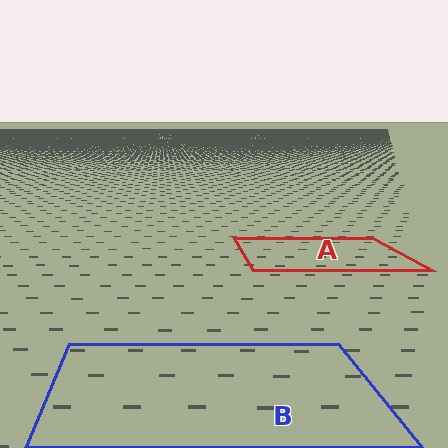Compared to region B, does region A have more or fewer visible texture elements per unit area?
Region A has more texture elements per unit area — they are packed more densely because it is farther away.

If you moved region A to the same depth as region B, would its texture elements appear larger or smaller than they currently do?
They would appear larger. At a closer depth, the same texture elements are projected at a bigger on-screen size.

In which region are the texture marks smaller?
The texture marks are smaller in region A, because it is farther away.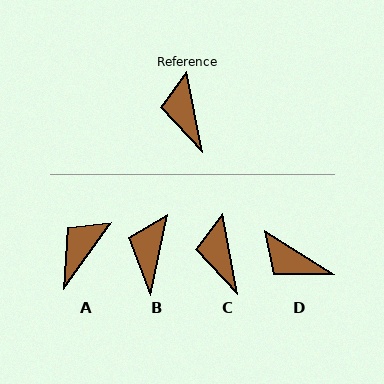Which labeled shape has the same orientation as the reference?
C.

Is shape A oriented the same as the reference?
No, it is off by about 46 degrees.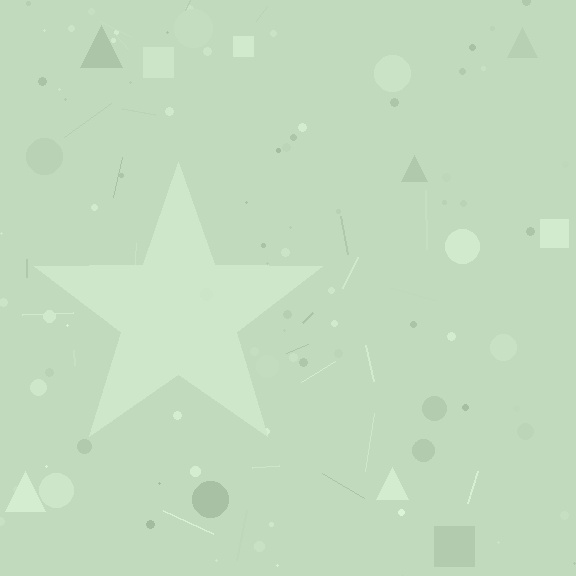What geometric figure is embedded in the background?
A star is embedded in the background.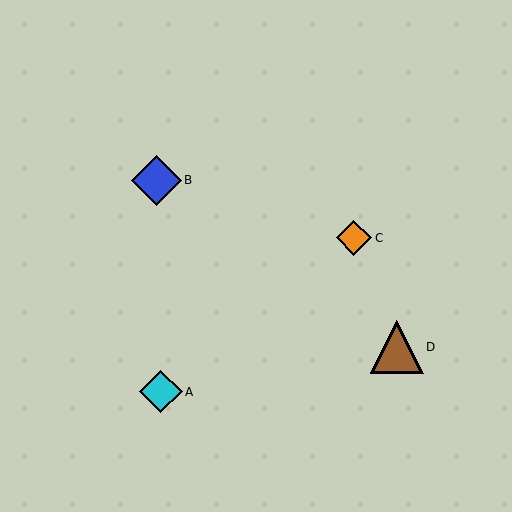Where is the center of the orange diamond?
The center of the orange diamond is at (354, 238).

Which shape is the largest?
The brown triangle (labeled D) is the largest.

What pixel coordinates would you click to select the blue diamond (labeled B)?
Click at (156, 180) to select the blue diamond B.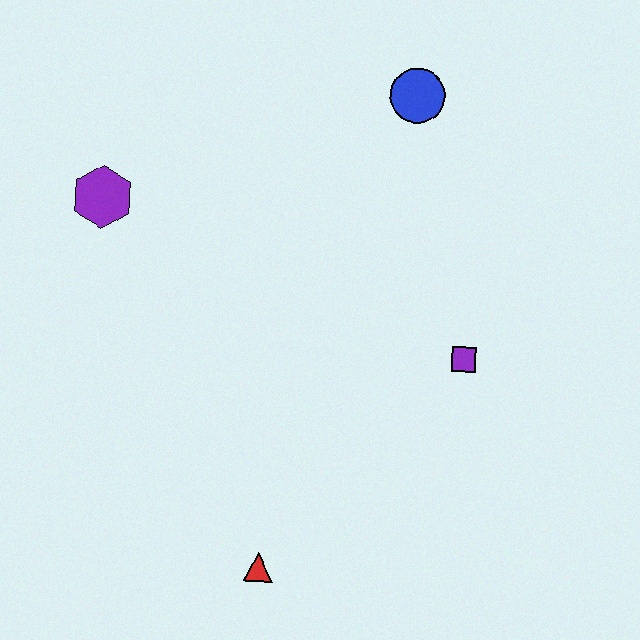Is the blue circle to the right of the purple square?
No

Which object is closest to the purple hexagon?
The blue circle is closest to the purple hexagon.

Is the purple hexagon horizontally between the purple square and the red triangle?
No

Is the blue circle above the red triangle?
Yes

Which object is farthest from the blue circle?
The red triangle is farthest from the blue circle.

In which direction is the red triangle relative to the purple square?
The red triangle is below the purple square.